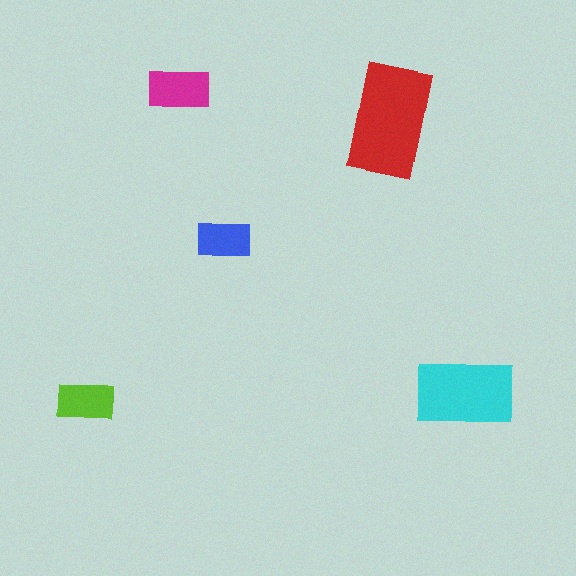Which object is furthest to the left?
The lime rectangle is leftmost.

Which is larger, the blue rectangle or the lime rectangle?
The lime one.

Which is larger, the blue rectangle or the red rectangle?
The red one.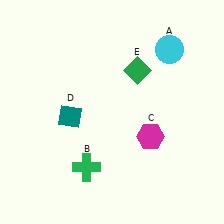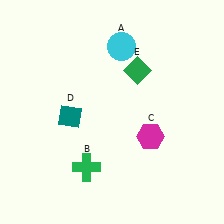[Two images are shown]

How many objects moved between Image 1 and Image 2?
1 object moved between the two images.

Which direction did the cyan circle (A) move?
The cyan circle (A) moved left.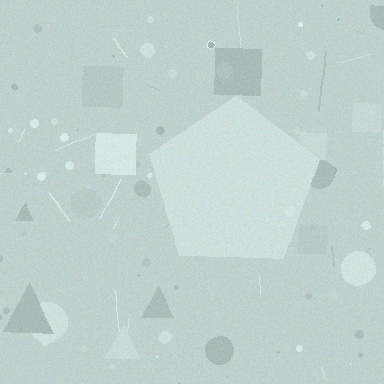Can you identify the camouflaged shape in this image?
The camouflaged shape is a pentagon.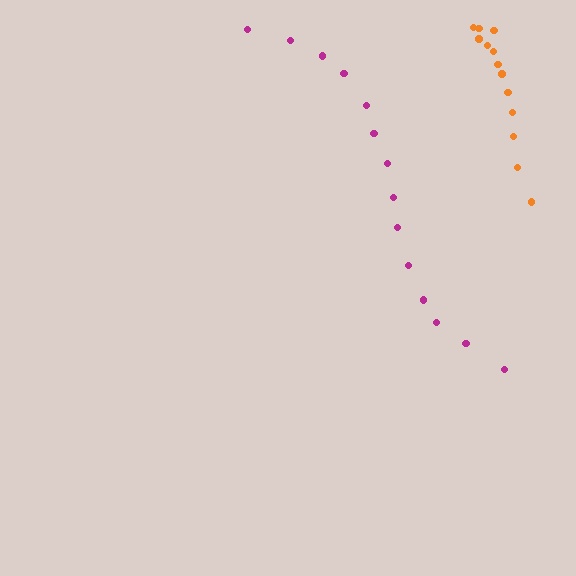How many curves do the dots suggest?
There are 2 distinct paths.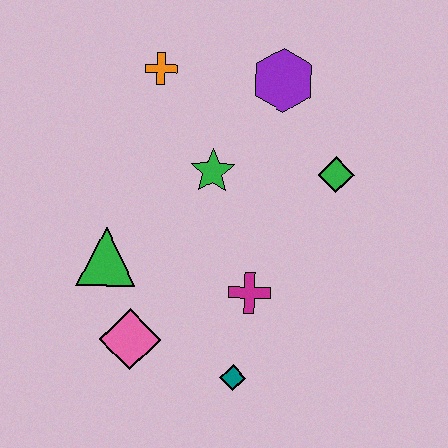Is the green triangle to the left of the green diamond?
Yes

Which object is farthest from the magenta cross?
The orange cross is farthest from the magenta cross.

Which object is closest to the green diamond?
The purple hexagon is closest to the green diamond.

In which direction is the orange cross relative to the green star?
The orange cross is above the green star.